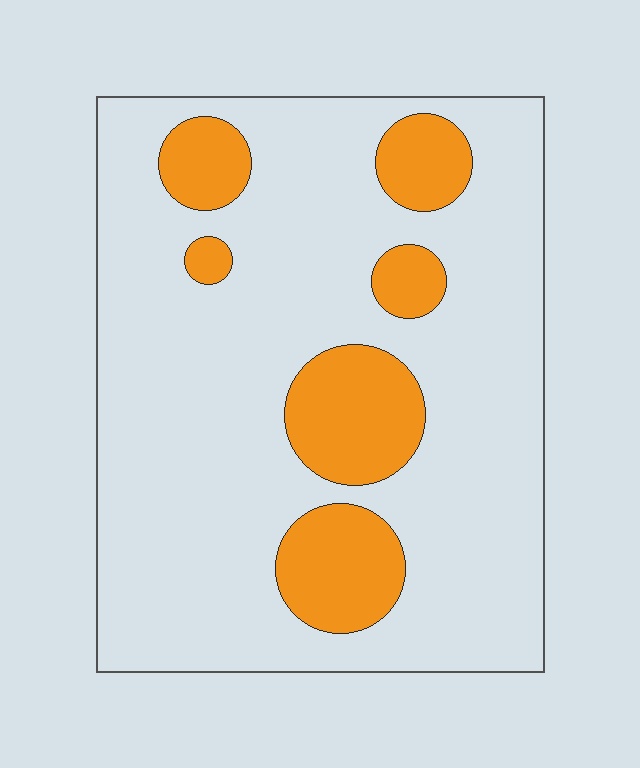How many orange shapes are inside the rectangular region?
6.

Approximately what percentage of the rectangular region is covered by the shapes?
Approximately 20%.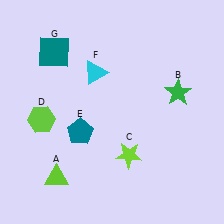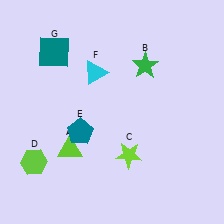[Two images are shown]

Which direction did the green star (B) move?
The green star (B) moved left.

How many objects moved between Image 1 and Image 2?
3 objects moved between the two images.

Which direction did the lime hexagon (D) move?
The lime hexagon (D) moved down.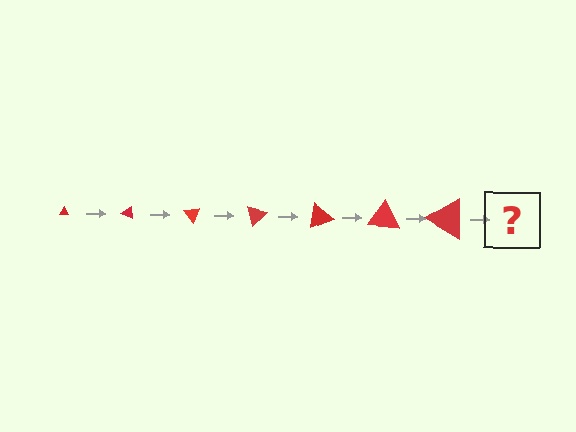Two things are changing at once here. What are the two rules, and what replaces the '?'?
The two rules are that the triangle grows larger each step and it rotates 25 degrees each step. The '?' should be a triangle, larger than the previous one and rotated 175 degrees from the start.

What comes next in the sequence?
The next element should be a triangle, larger than the previous one and rotated 175 degrees from the start.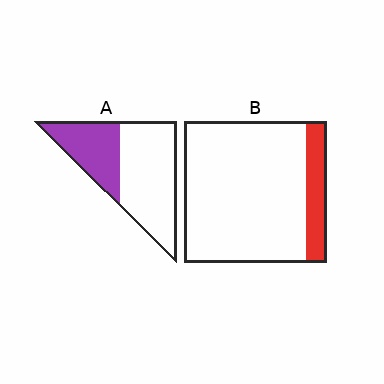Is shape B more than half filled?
No.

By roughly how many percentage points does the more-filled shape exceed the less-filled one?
By roughly 20 percentage points (A over B).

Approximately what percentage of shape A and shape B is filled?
A is approximately 35% and B is approximately 15%.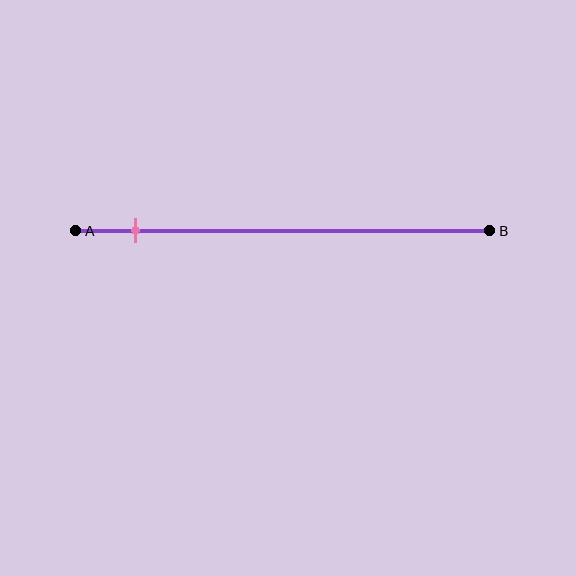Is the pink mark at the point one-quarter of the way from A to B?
No, the mark is at about 15% from A, not at the 25% one-quarter point.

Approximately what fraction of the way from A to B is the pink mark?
The pink mark is approximately 15% of the way from A to B.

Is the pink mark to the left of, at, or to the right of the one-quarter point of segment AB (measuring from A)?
The pink mark is to the left of the one-quarter point of segment AB.